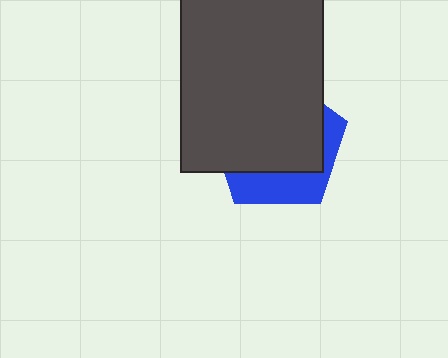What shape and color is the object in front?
The object in front is a dark gray rectangle.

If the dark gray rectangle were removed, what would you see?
You would see the complete blue pentagon.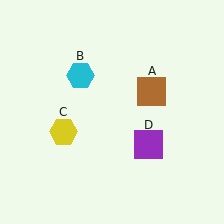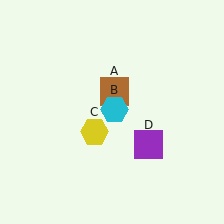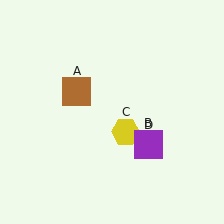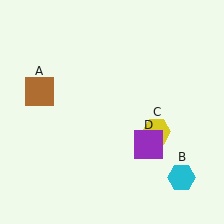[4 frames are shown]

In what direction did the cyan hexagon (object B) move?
The cyan hexagon (object B) moved down and to the right.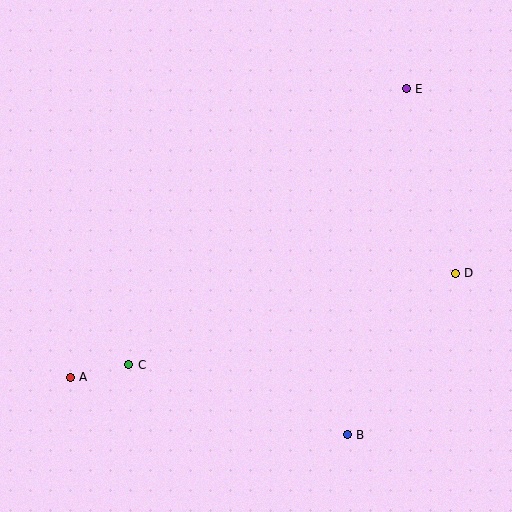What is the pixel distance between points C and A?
The distance between C and A is 60 pixels.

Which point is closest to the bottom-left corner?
Point A is closest to the bottom-left corner.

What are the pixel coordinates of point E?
Point E is at (406, 89).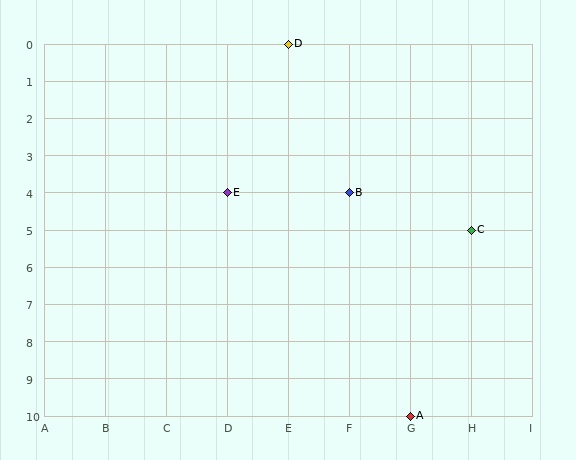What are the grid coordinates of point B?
Point B is at grid coordinates (F, 4).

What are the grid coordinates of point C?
Point C is at grid coordinates (H, 5).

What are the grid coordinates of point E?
Point E is at grid coordinates (D, 4).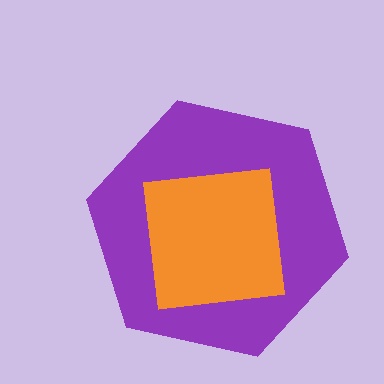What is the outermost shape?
The purple hexagon.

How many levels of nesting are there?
2.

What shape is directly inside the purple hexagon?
The orange square.